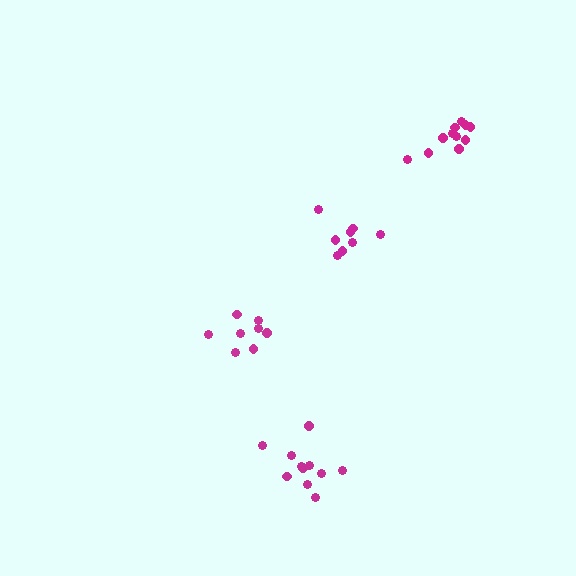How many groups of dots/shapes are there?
There are 4 groups.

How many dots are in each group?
Group 1: 11 dots, Group 2: 8 dots, Group 3: 8 dots, Group 4: 11 dots (38 total).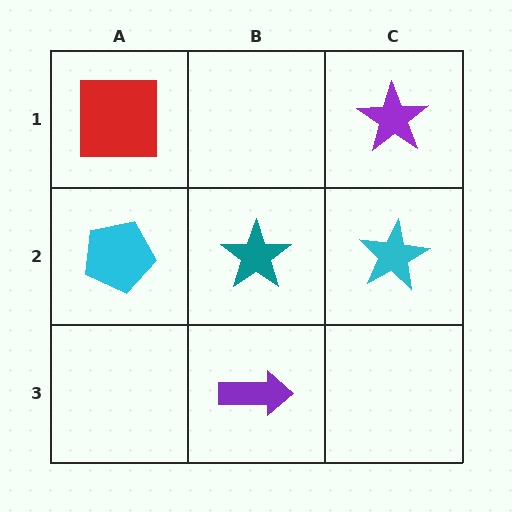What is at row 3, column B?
A purple arrow.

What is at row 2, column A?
A cyan pentagon.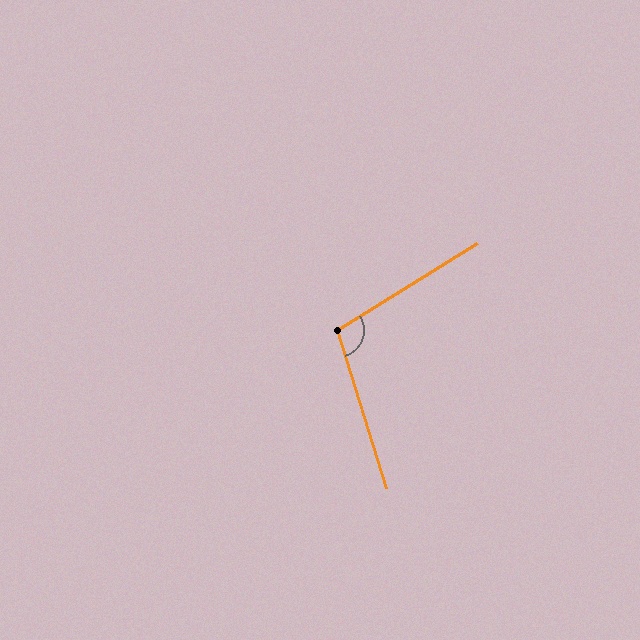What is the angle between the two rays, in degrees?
Approximately 104 degrees.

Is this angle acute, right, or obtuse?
It is obtuse.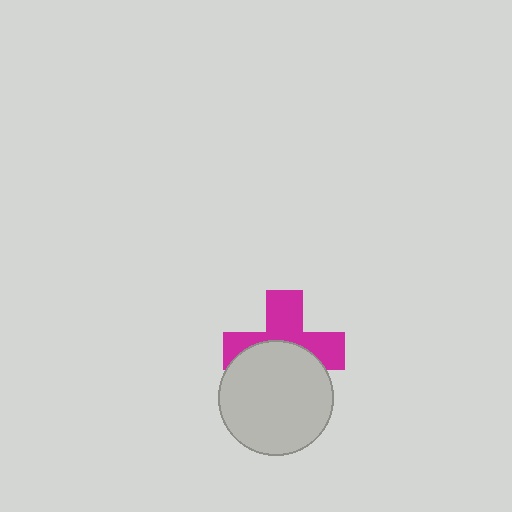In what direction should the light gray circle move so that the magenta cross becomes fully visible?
The light gray circle should move down. That is the shortest direction to clear the overlap and leave the magenta cross fully visible.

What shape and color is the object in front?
The object in front is a light gray circle.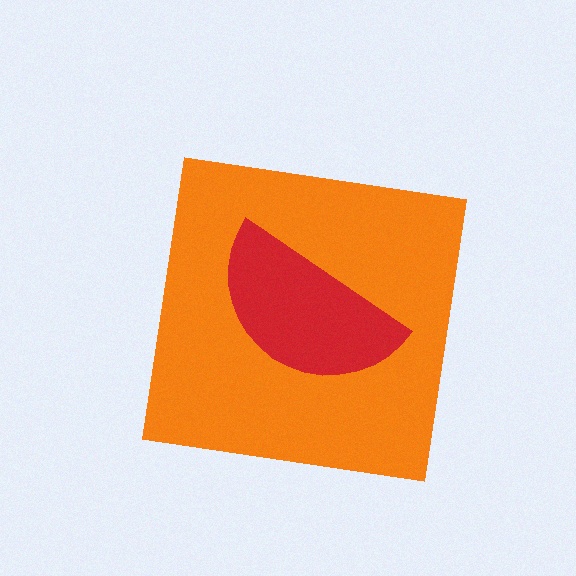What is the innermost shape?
The red semicircle.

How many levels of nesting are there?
2.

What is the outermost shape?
The orange square.